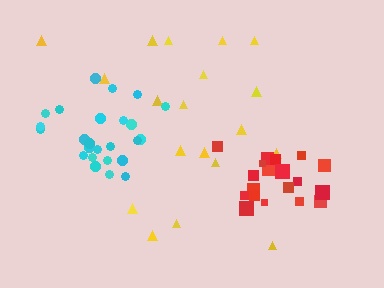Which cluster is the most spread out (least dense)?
Yellow.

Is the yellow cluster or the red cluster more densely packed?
Red.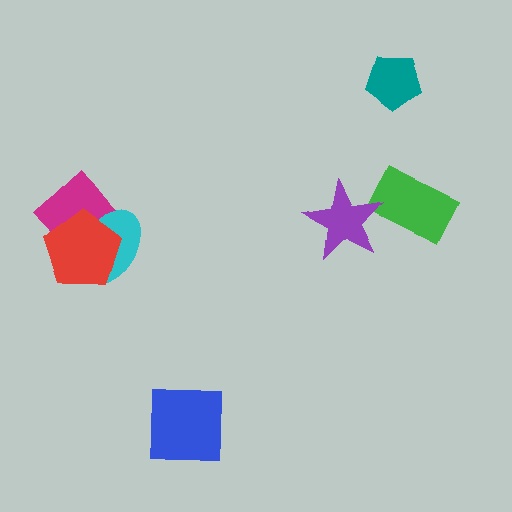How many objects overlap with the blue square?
0 objects overlap with the blue square.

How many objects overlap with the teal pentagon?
0 objects overlap with the teal pentagon.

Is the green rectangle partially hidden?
Yes, it is partially covered by another shape.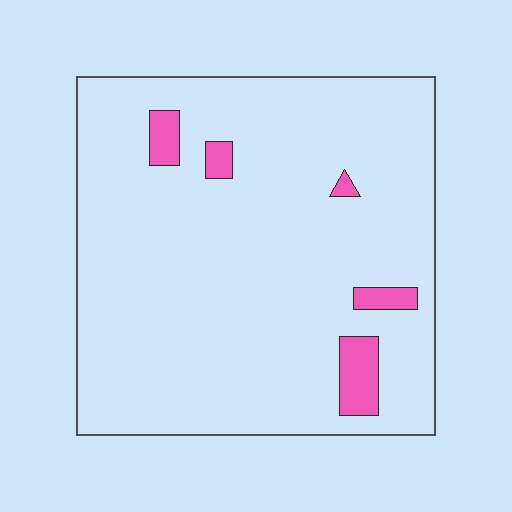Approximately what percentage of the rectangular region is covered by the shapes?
Approximately 5%.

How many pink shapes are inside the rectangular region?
5.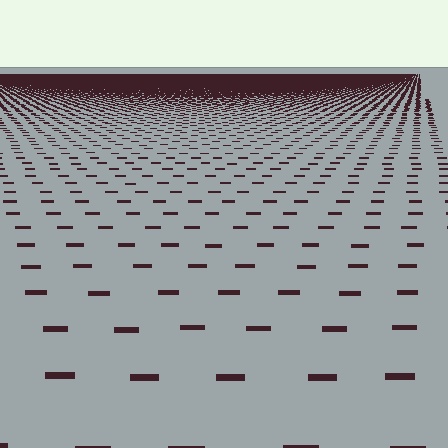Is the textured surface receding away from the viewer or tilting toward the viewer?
The surface is receding away from the viewer. Texture elements get smaller and denser toward the top.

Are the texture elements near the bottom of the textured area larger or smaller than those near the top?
Larger. Near the bottom, elements are closer to the viewer and appear at a bigger on-screen size.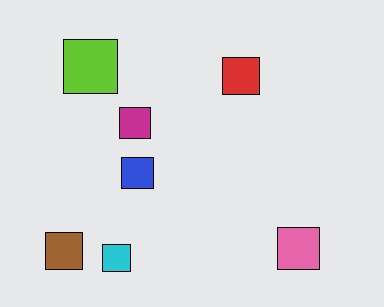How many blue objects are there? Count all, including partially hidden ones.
There is 1 blue object.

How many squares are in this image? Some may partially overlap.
There are 7 squares.